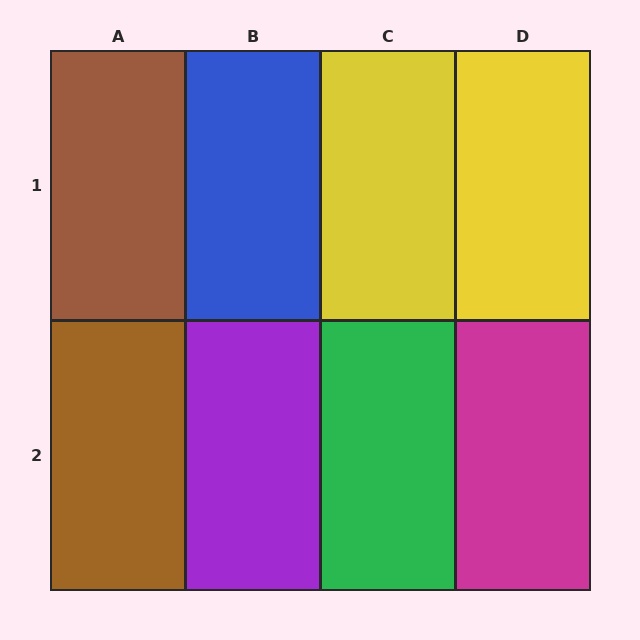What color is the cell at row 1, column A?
Brown.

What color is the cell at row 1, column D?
Yellow.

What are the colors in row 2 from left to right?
Brown, purple, green, magenta.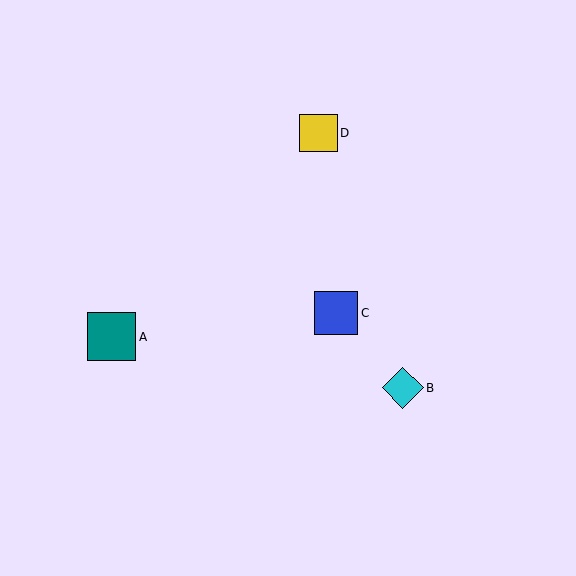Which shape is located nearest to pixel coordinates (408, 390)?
The cyan diamond (labeled B) at (403, 388) is nearest to that location.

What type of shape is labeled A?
Shape A is a teal square.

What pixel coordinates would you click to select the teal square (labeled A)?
Click at (112, 337) to select the teal square A.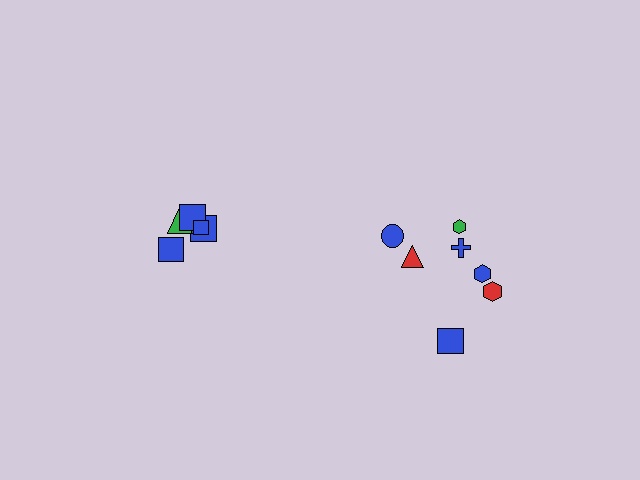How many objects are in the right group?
There are 7 objects.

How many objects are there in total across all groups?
There are 12 objects.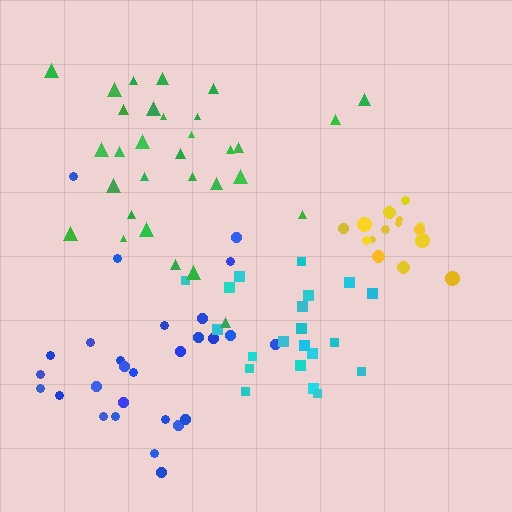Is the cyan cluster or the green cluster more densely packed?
Cyan.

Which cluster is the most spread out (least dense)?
Blue.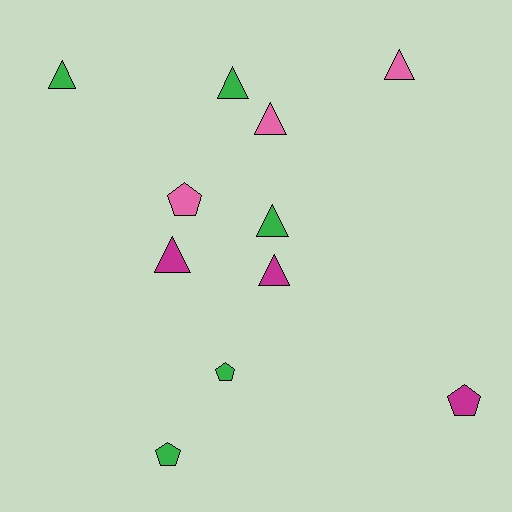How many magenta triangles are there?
There are 2 magenta triangles.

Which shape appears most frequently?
Triangle, with 7 objects.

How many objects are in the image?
There are 11 objects.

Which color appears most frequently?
Green, with 5 objects.